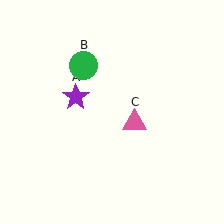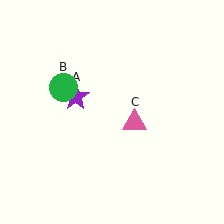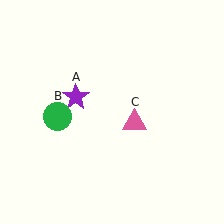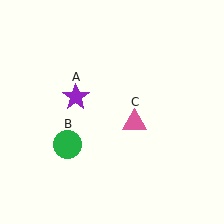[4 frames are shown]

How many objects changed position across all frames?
1 object changed position: green circle (object B).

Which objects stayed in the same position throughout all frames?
Purple star (object A) and pink triangle (object C) remained stationary.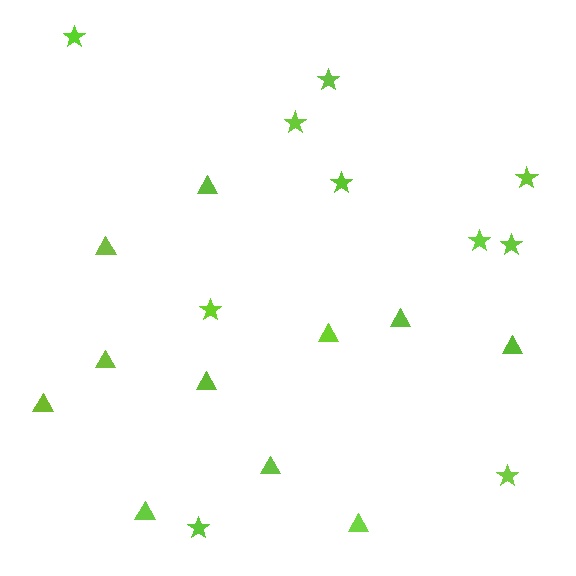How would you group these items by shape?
There are 2 groups: one group of triangles (11) and one group of stars (10).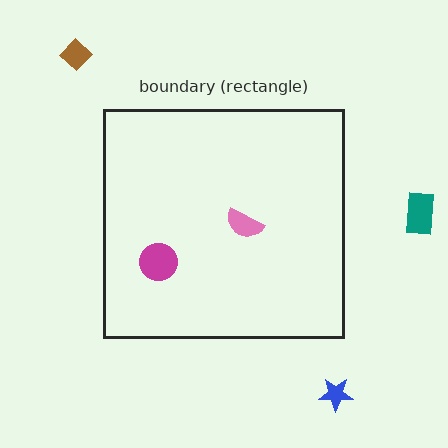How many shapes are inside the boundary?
2 inside, 3 outside.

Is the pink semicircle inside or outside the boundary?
Inside.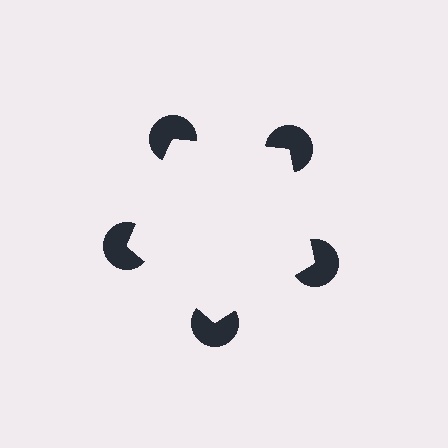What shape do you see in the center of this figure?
An illusory pentagon — its edges are inferred from the aligned wedge cuts in the pac-man discs, not physically drawn.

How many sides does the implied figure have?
5 sides.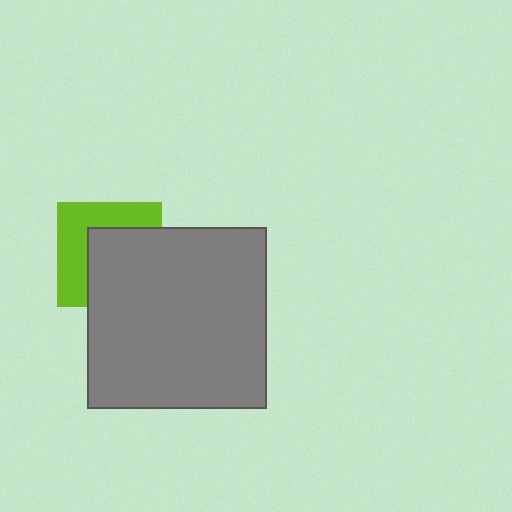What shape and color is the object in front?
The object in front is a gray rectangle.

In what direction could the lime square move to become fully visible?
The lime square could move toward the upper-left. That would shift it out from behind the gray rectangle entirely.